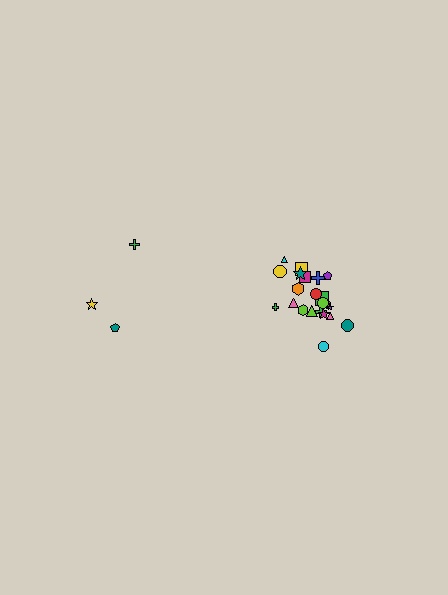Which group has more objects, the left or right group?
The right group.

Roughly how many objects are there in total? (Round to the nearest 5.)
Roughly 25 objects in total.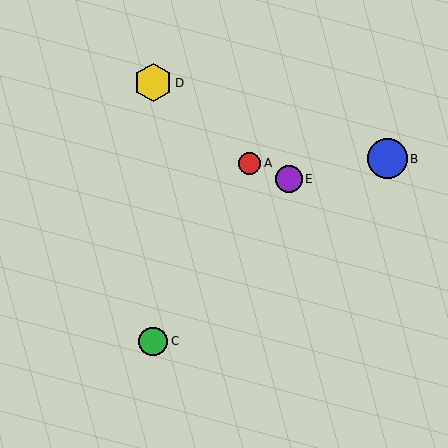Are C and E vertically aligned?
No, C is at x≈153 and E is at x≈289.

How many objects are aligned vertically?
2 objects (C, D) are aligned vertically.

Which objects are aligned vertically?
Objects C, D are aligned vertically.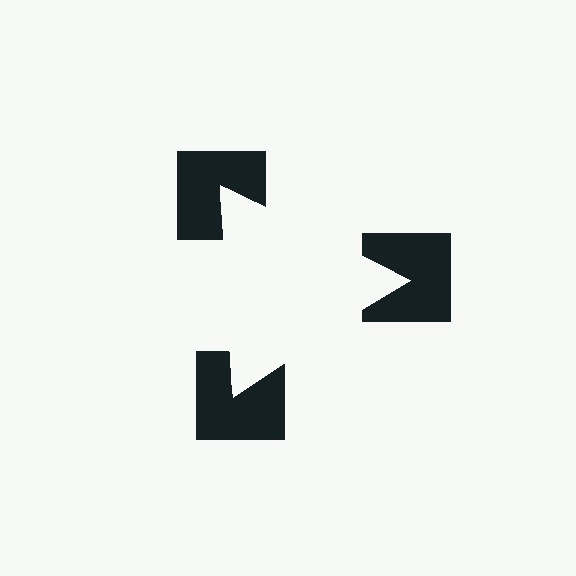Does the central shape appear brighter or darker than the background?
It typically appears slightly brighter than the background, even though no actual brightness change is drawn.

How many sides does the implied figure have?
3 sides.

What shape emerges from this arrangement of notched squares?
An illusory triangle — its edges are inferred from the aligned wedge cuts in the notched squares, not physically drawn.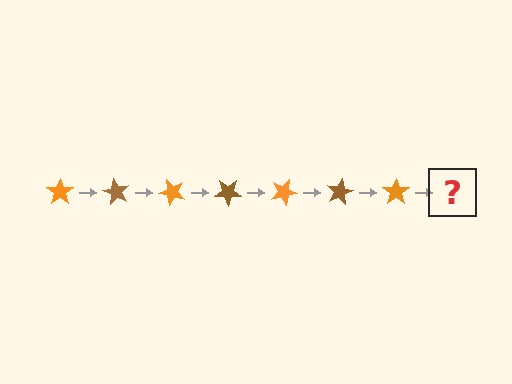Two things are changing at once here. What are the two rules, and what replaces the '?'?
The two rules are that it rotates 60 degrees each step and the color cycles through orange and brown. The '?' should be a brown star, rotated 420 degrees from the start.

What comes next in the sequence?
The next element should be a brown star, rotated 420 degrees from the start.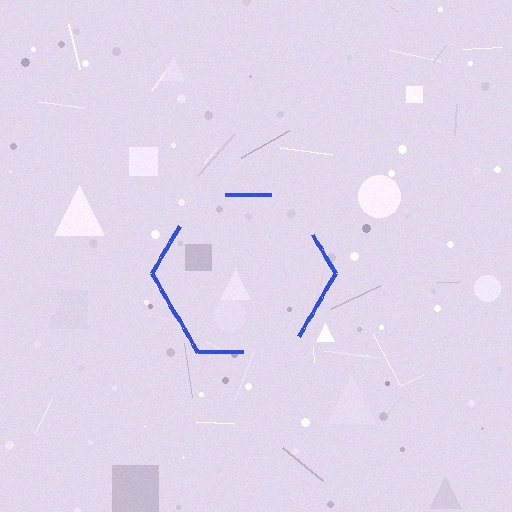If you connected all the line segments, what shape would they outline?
They would outline a hexagon.